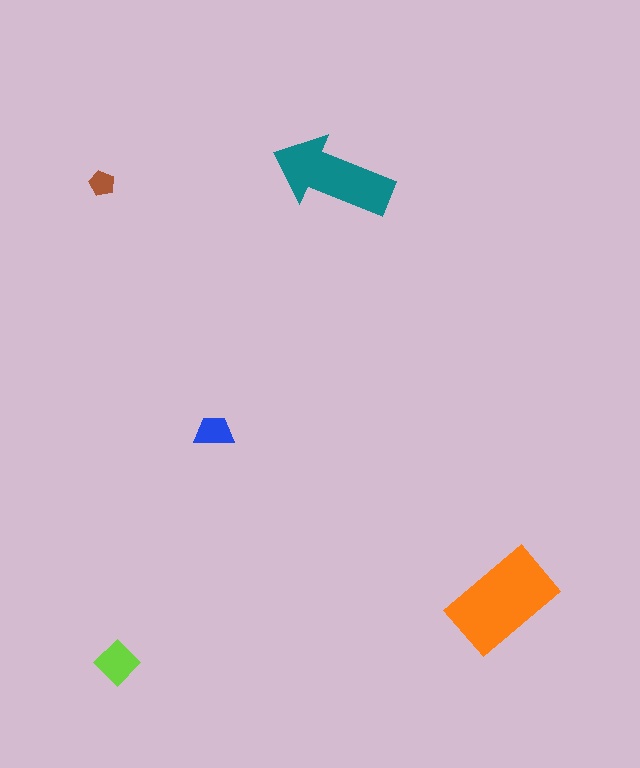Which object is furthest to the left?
The brown pentagon is leftmost.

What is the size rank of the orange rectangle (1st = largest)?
1st.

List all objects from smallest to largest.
The brown pentagon, the blue trapezoid, the lime diamond, the teal arrow, the orange rectangle.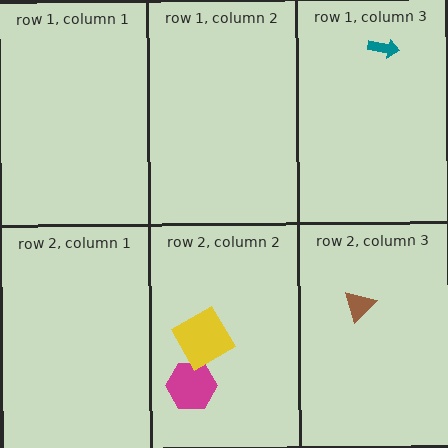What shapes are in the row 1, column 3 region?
The teal arrow.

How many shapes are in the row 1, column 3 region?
1.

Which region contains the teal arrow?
The row 1, column 3 region.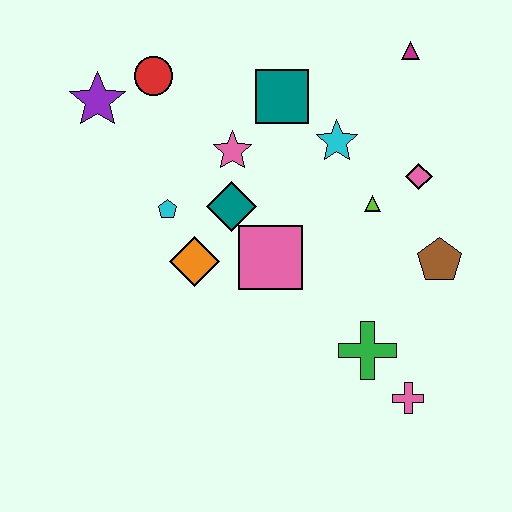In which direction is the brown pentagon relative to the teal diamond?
The brown pentagon is to the right of the teal diamond.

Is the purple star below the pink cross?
No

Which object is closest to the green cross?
The pink cross is closest to the green cross.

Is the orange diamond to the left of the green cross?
Yes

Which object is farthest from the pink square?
The magenta triangle is farthest from the pink square.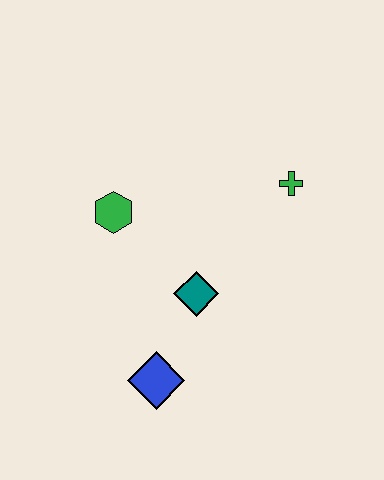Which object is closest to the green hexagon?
The teal diamond is closest to the green hexagon.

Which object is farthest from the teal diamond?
The green cross is farthest from the teal diamond.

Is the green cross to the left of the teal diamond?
No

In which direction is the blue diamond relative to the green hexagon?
The blue diamond is below the green hexagon.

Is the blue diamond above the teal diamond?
No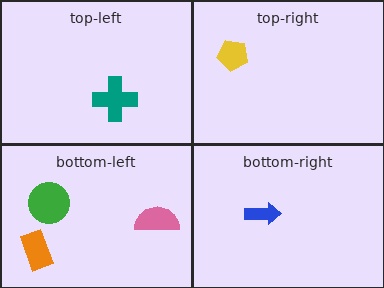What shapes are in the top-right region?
The yellow pentagon.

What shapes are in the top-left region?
The teal cross.